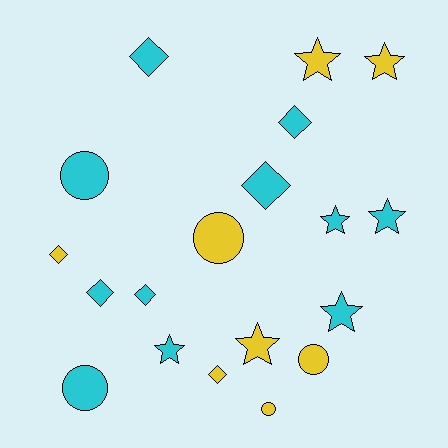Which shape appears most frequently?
Diamond, with 7 objects.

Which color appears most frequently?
Cyan, with 11 objects.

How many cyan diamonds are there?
There are 5 cyan diamonds.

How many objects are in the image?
There are 19 objects.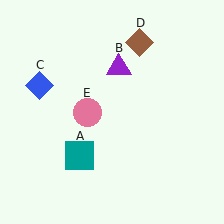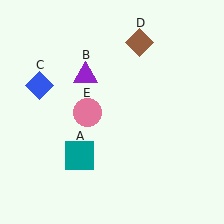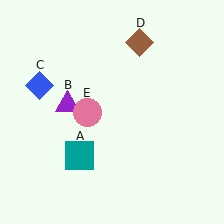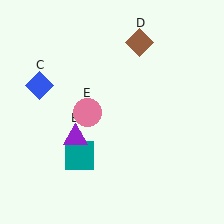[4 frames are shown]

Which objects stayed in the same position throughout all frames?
Teal square (object A) and blue diamond (object C) and brown diamond (object D) and pink circle (object E) remained stationary.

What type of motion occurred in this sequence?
The purple triangle (object B) rotated counterclockwise around the center of the scene.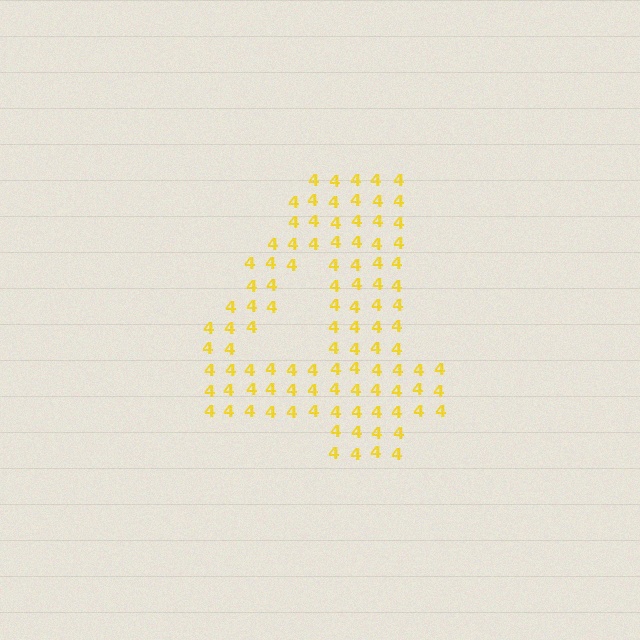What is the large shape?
The large shape is the digit 4.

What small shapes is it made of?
It is made of small digit 4's.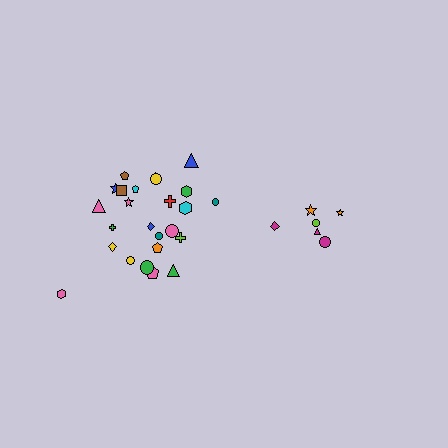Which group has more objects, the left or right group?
The left group.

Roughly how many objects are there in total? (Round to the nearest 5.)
Roughly 30 objects in total.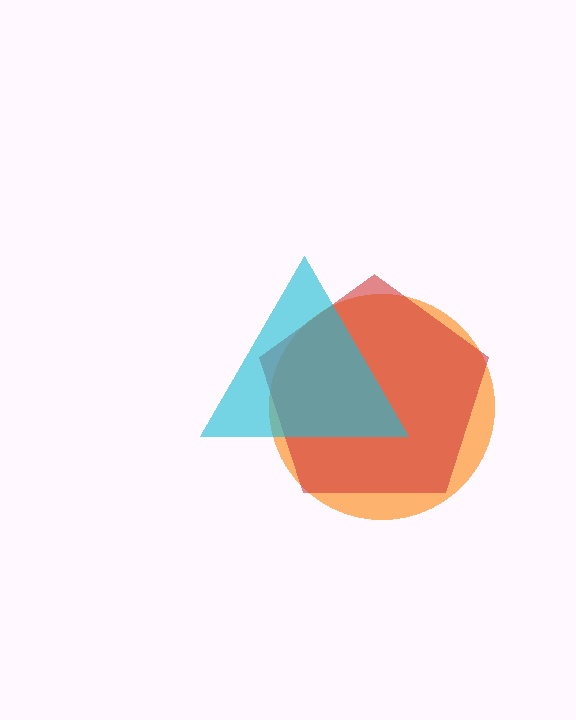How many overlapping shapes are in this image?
There are 3 overlapping shapes in the image.